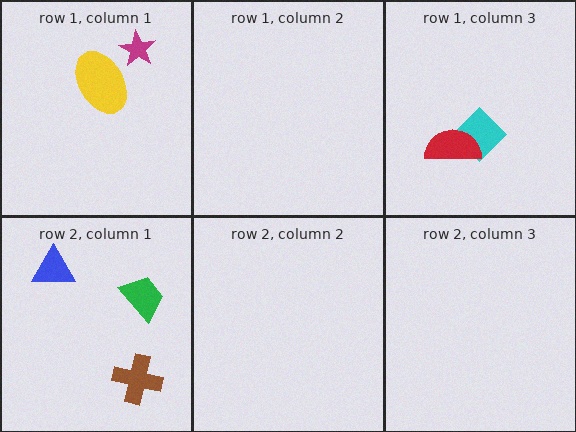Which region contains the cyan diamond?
The row 1, column 3 region.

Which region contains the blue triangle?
The row 2, column 1 region.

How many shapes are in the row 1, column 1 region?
2.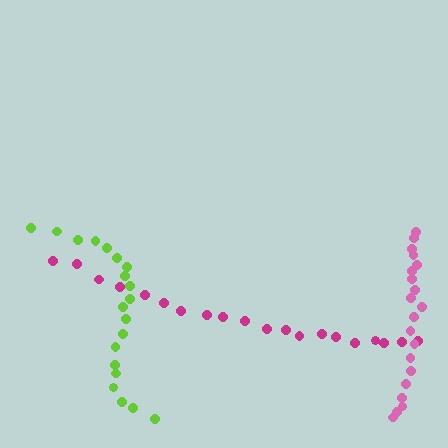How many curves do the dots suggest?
There are 3 distinct paths.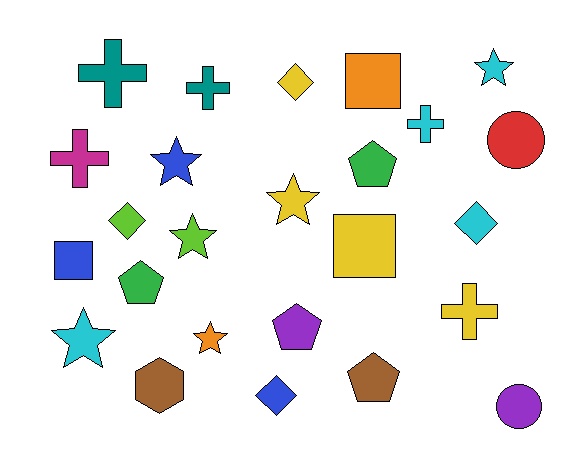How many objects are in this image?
There are 25 objects.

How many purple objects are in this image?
There are 2 purple objects.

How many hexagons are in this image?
There is 1 hexagon.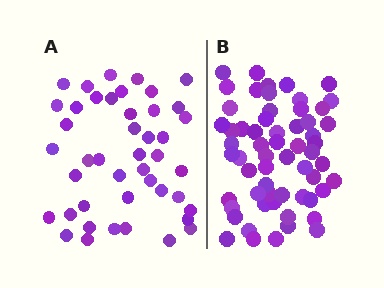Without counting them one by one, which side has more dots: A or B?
Region B (the right region) has more dots.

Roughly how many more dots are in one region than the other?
Region B has approximately 15 more dots than region A.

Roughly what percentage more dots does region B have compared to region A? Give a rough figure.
About 35% more.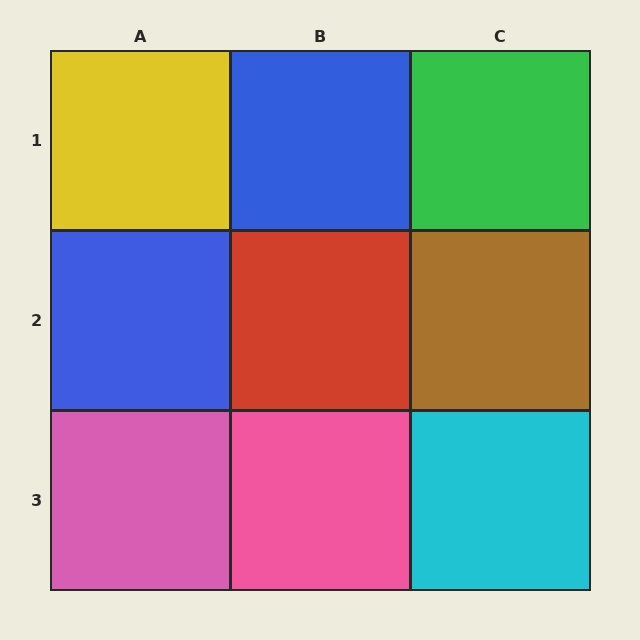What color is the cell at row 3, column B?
Pink.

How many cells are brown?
1 cell is brown.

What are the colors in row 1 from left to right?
Yellow, blue, green.